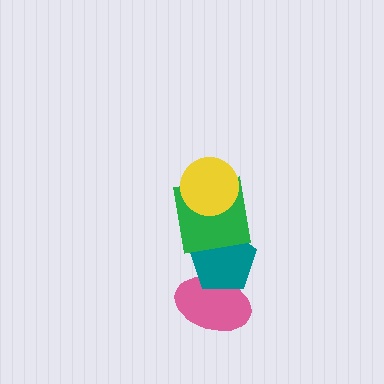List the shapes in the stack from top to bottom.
From top to bottom: the yellow circle, the green square, the teal pentagon, the pink ellipse.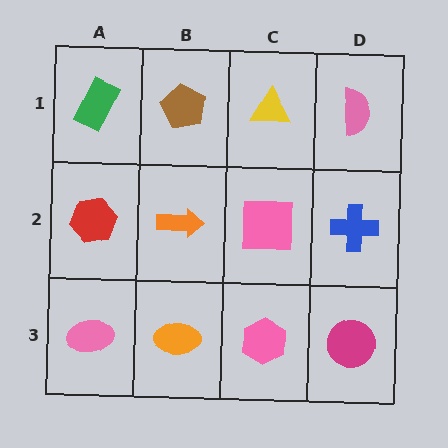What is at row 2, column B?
An orange arrow.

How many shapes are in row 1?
4 shapes.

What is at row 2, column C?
A pink square.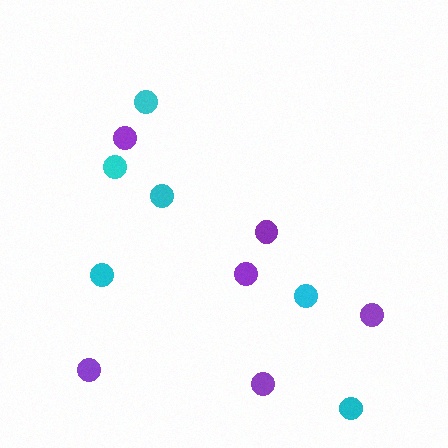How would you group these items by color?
There are 2 groups: one group of cyan circles (6) and one group of purple circles (6).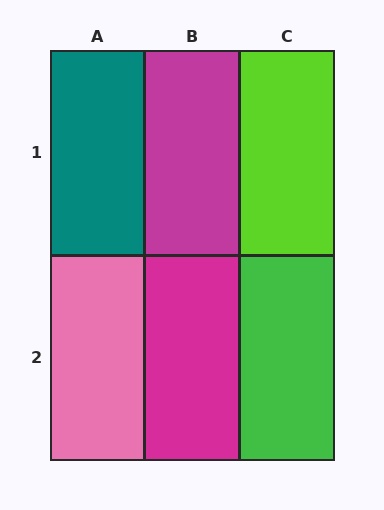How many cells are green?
1 cell is green.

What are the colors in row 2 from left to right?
Pink, magenta, green.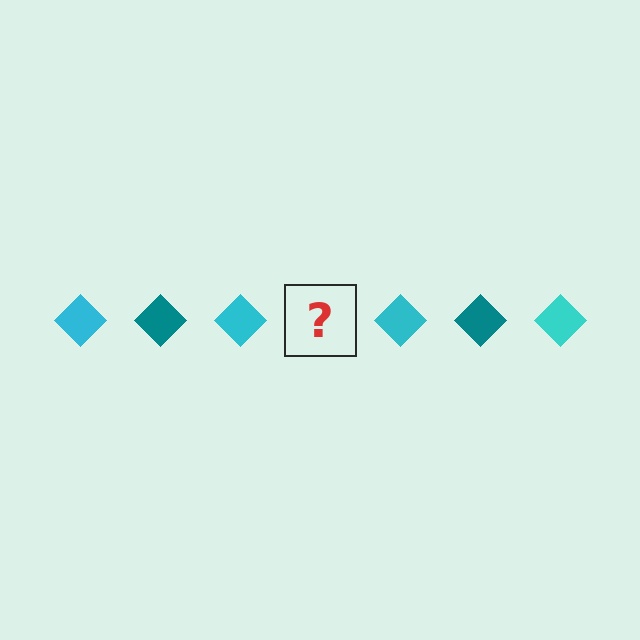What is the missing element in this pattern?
The missing element is a teal diamond.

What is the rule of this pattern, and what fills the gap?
The rule is that the pattern cycles through cyan, teal diamonds. The gap should be filled with a teal diamond.